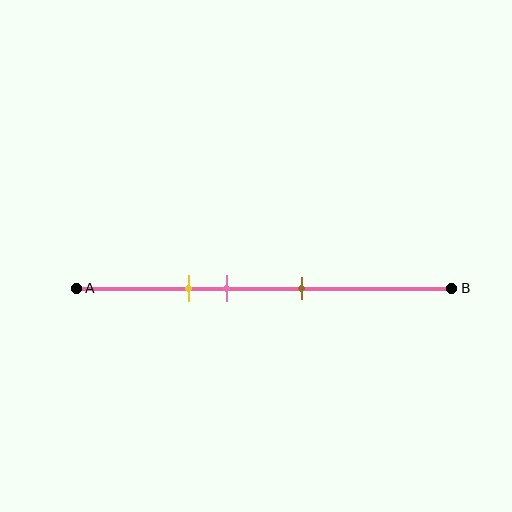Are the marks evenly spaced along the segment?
Yes, the marks are approximately evenly spaced.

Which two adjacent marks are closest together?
The yellow and pink marks are the closest adjacent pair.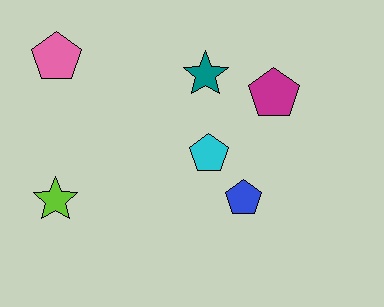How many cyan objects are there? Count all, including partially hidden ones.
There is 1 cyan object.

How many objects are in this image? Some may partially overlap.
There are 6 objects.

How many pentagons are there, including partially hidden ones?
There are 4 pentagons.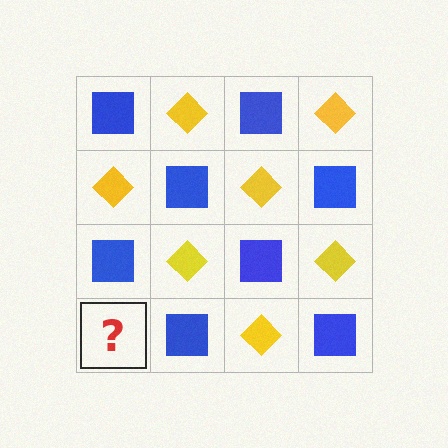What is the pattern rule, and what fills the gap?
The rule is that it alternates blue square and yellow diamond in a checkerboard pattern. The gap should be filled with a yellow diamond.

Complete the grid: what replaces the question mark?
The question mark should be replaced with a yellow diamond.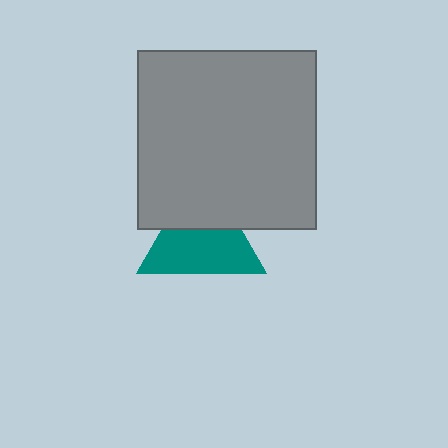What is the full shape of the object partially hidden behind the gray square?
The partially hidden object is a teal triangle.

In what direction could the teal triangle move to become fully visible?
The teal triangle could move down. That would shift it out from behind the gray square entirely.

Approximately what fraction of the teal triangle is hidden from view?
Roughly 38% of the teal triangle is hidden behind the gray square.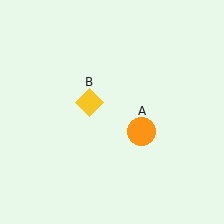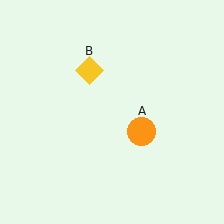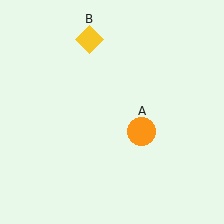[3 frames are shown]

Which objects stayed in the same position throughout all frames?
Orange circle (object A) remained stationary.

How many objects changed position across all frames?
1 object changed position: yellow diamond (object B).